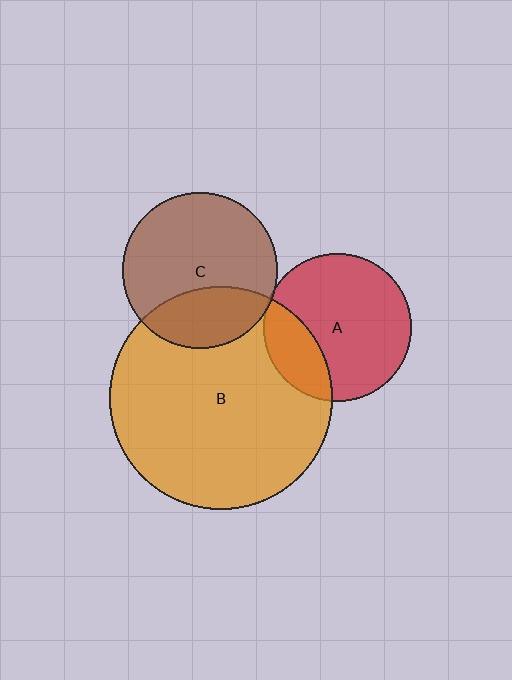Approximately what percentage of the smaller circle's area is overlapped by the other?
Approximately 5%.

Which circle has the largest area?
Circle B (orange).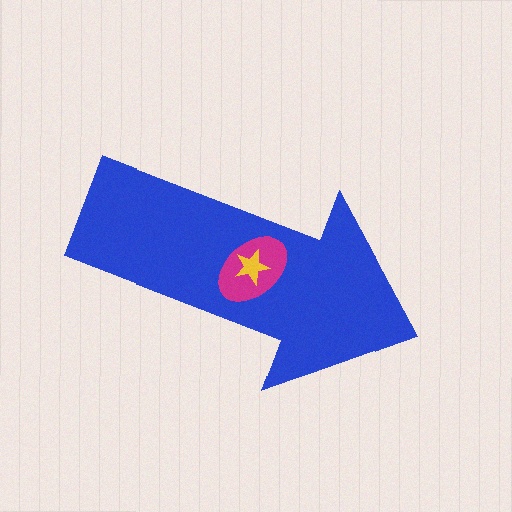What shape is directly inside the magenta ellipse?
The yellow star.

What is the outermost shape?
The blue arrow.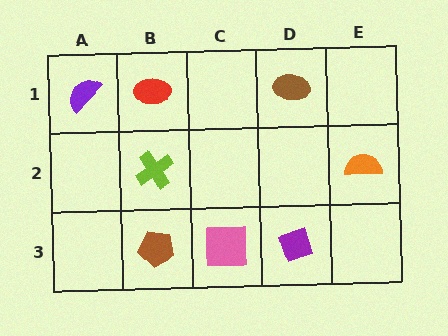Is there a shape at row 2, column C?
No, that cell is empty.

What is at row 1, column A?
A purple semicircle.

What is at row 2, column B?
A lime cross.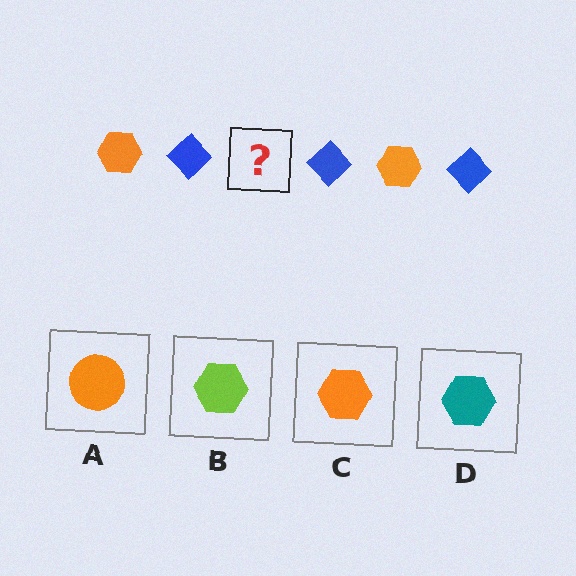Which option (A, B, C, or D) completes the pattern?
C.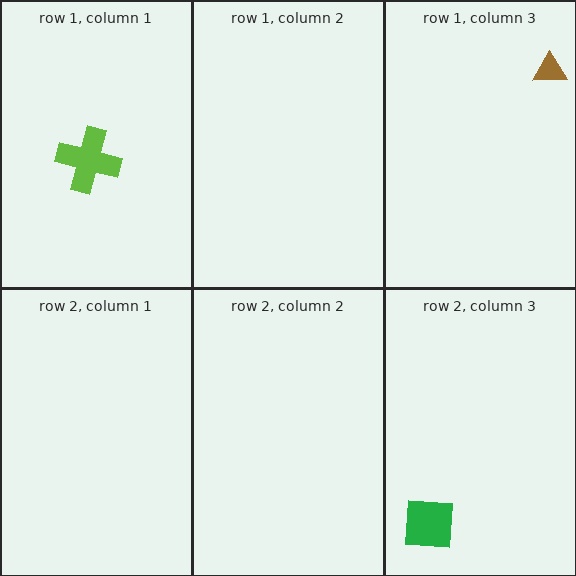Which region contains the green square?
The row 2, column 3 region.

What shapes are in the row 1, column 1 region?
The lime cross.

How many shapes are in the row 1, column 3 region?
1.